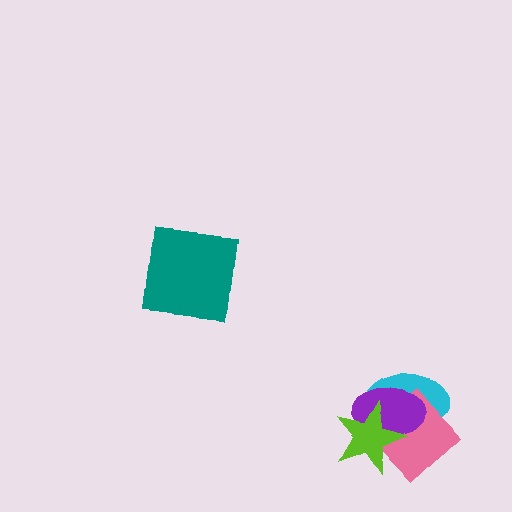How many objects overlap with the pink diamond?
3 objects overlap with the pink diamond.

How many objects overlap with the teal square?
0 objects overlap with the teal square.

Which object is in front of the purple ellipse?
The lime star is in front of the purple ellipse.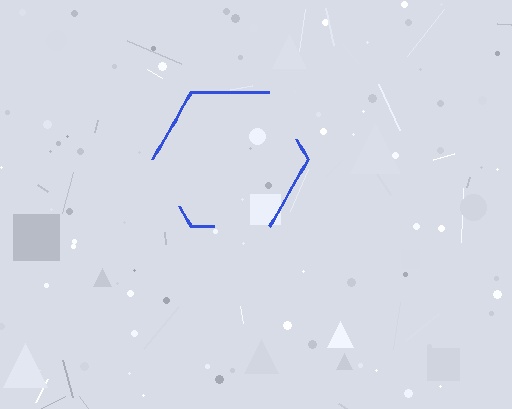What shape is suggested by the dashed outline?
The dashed outline suggests a hexagon.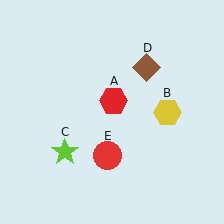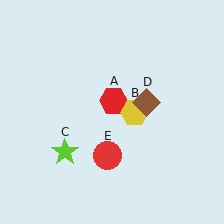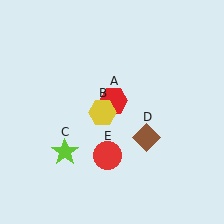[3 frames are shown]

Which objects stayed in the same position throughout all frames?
Red hexagon (object A) and lime star (object C) and red circle (object E) remained stationary.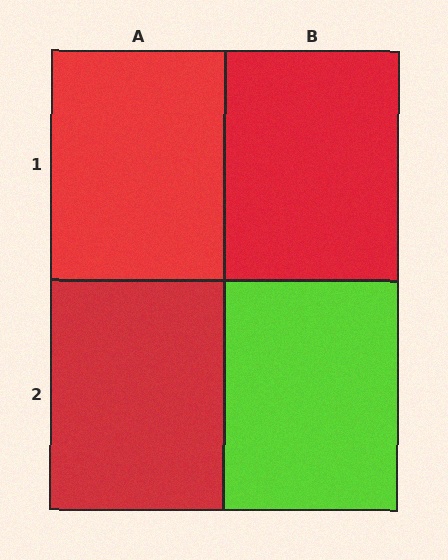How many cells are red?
3 cells are red.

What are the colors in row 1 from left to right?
Red, red.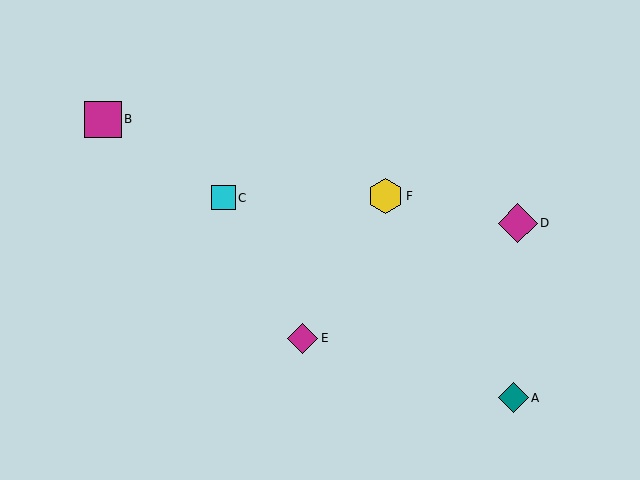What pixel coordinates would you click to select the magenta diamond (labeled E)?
Click at (303, 338) to select the magenta diamond E.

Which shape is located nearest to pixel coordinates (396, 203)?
The yellow hexagon (labeled F) at (386, 196) is nearest to that location.